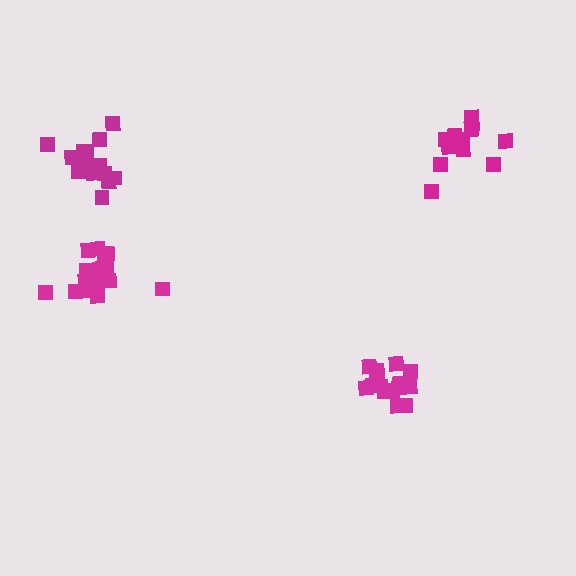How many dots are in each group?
Group 1: 17 dots, Group 2: 17 dots, Group 3: 13 dots, Group 4: 14 dots (61 total).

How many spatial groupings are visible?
There are 4 spatial groupings.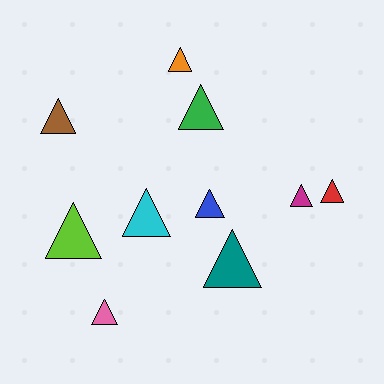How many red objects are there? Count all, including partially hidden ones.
There is 1 red object.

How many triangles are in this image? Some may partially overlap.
There are 10 triangles.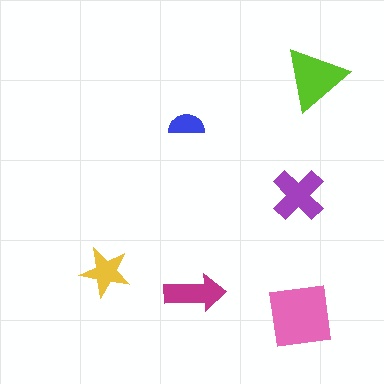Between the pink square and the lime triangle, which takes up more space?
The pink square.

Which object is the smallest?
The blue semicircle.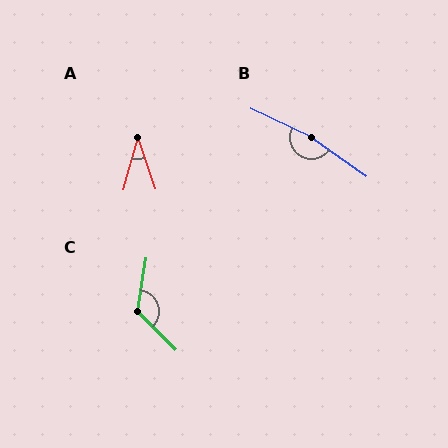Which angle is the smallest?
A, at approximately 34 degrees.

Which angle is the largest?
B, at approximately 169 degrees.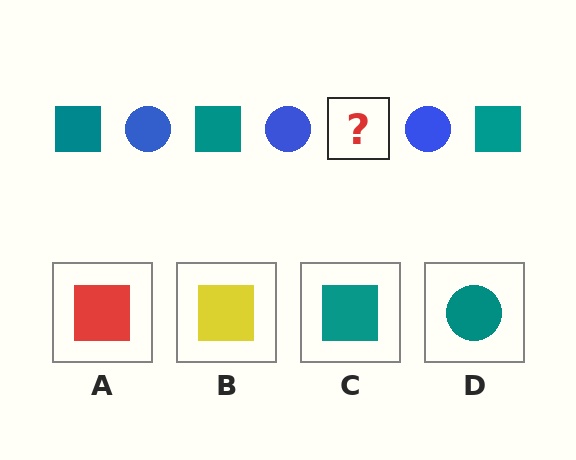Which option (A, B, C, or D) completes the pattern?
C.